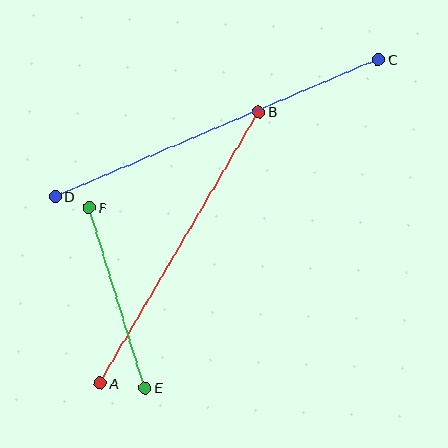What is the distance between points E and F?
The distance is approximately 189 pixels.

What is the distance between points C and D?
The distance is approximately 351 pixels.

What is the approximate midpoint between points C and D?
The midpoint is at approximately (217, 128) pixels.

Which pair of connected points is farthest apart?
Points C and D are farthest apart.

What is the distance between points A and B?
The distance is approximately 314 pixels.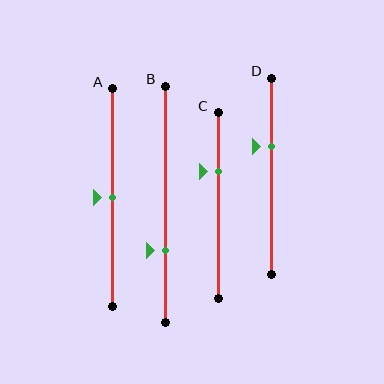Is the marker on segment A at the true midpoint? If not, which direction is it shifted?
Yes, the marker on segment A is at the true midpoint.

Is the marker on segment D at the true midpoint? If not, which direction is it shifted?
No, the marker on segment D is shifted upward by about 15% of the segment length.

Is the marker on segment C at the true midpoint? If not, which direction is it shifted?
No, the marker on segment C is shifted upward by about 18% of the segment length.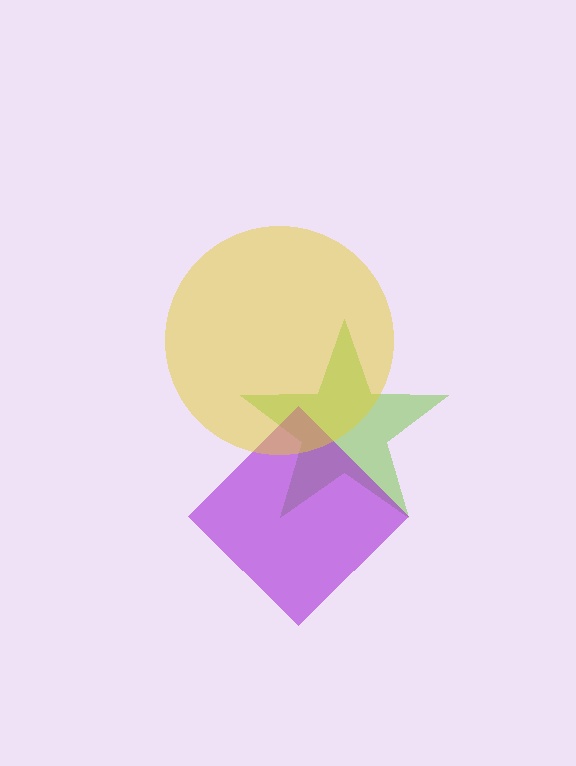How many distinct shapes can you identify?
There are 3 distinct shapes: a lime star, a purple diamond, a yellow circle.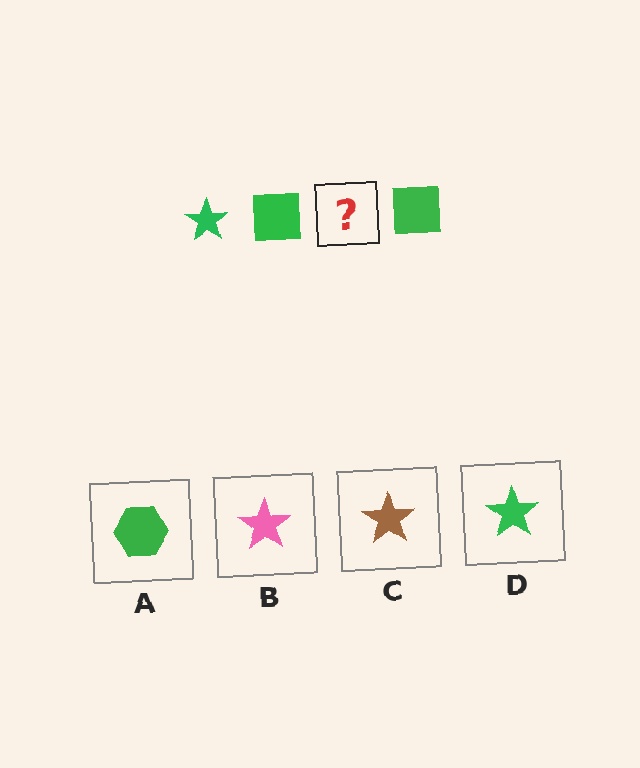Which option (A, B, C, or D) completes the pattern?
D.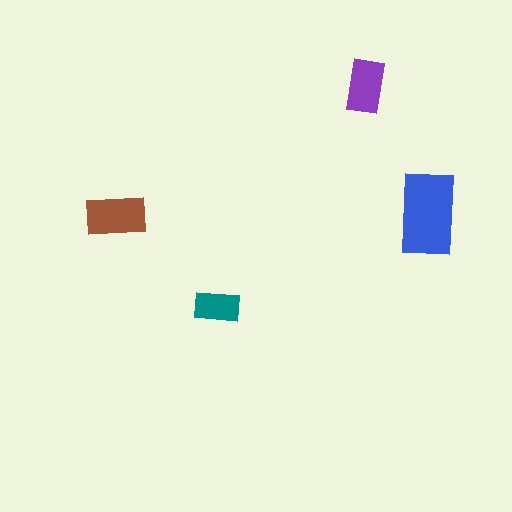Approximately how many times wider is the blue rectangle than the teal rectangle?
About 2 times wider.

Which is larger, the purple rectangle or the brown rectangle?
The brown one.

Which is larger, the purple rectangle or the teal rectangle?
The purple one.